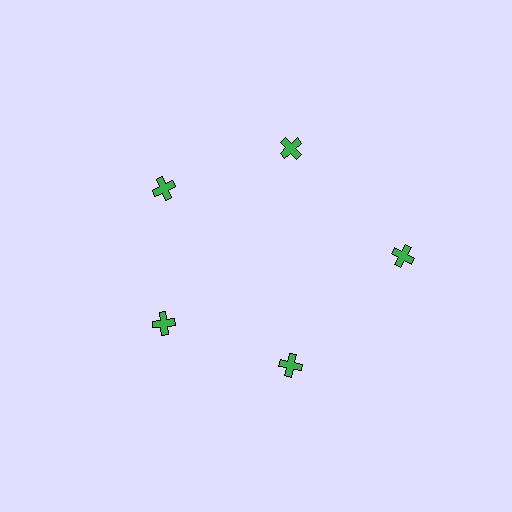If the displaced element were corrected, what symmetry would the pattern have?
It would have 5-fold rotational symmetry — the pattern would map onto itself every 72 degrees.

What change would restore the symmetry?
The symmetry would be restored by moving it inward, back onto the ring so that all 5 crosses sit at equal angles and equal distance from the center.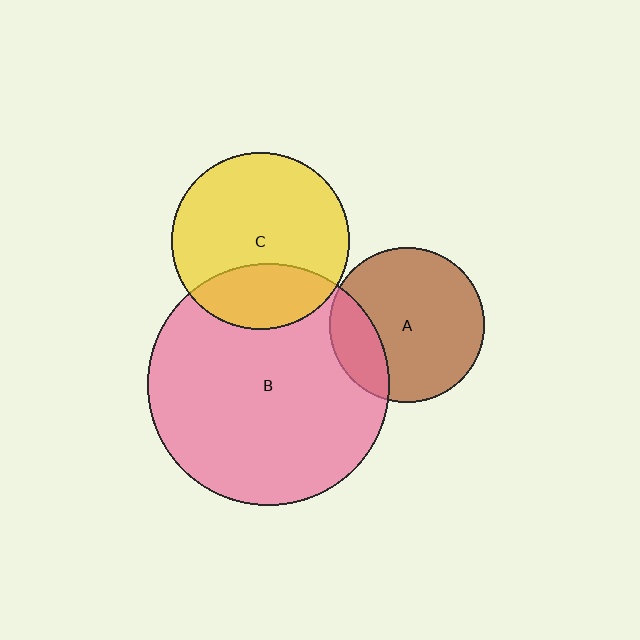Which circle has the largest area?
Circle B (pink).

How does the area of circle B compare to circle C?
Approximately 1.9 times.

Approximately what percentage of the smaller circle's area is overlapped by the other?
Approximately 20%.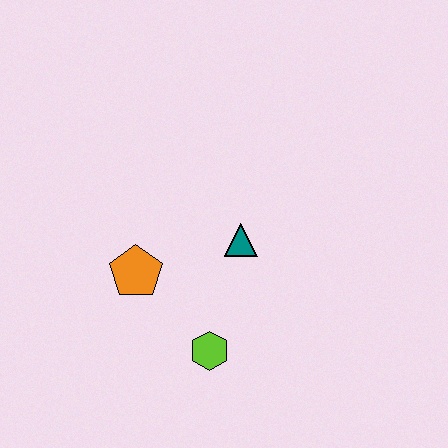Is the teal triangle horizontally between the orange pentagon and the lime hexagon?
No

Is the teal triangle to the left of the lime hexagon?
No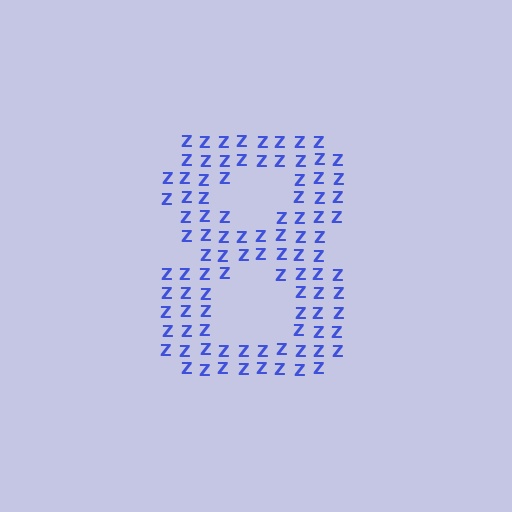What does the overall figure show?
The overall figure shows the digit 8.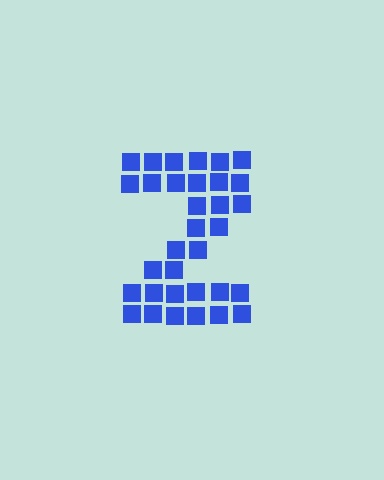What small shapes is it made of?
It is made of small squares.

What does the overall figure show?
The overall figure shows the letter Z.